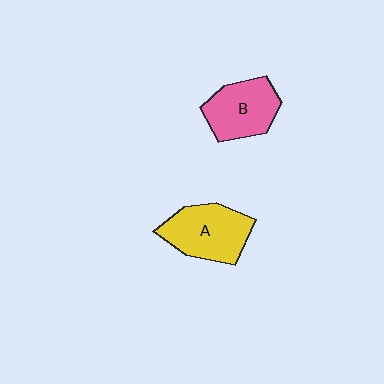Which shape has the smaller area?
Shape B (pink).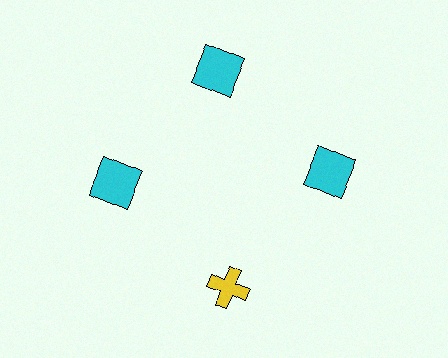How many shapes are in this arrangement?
There are 4 shapes arranged in a ring pattern.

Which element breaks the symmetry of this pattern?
The yellow cross at roughly the 6 o'clock position breaks the symmetry. All other shapes are cyan squares.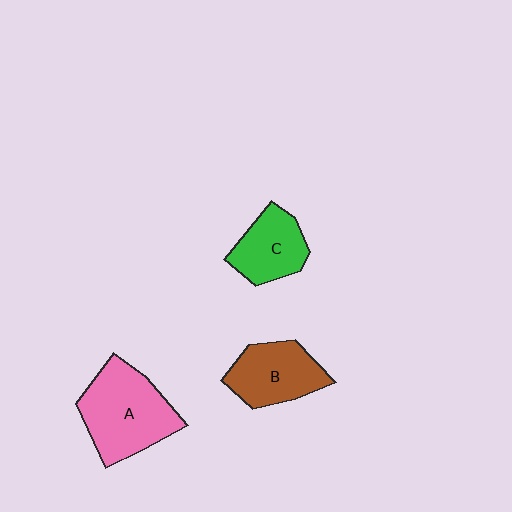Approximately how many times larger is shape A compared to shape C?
Approximately 1.6 times.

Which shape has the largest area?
Shape A (pink).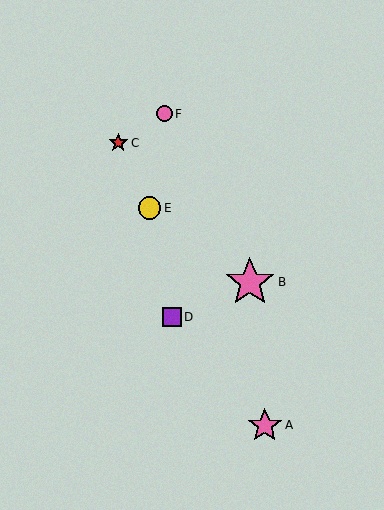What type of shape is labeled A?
Shape A is a pink star.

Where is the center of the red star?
The center of the red star is at (118, 143).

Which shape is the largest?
The pink star (labeled B) is the largest.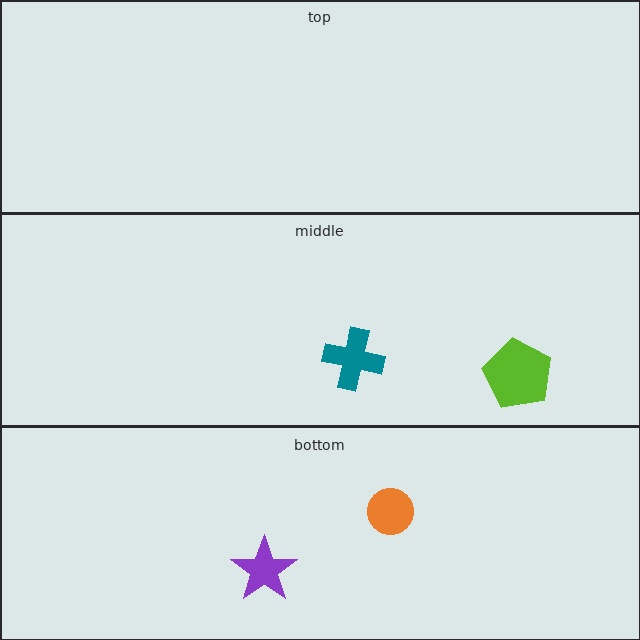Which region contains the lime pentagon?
The middle region.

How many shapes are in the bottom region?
2.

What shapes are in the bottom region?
The purple star, the orange circle.